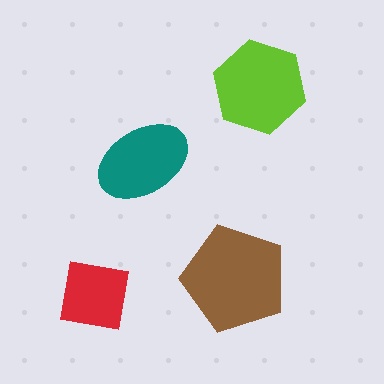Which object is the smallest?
The red square.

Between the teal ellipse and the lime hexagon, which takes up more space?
The lime hexagon.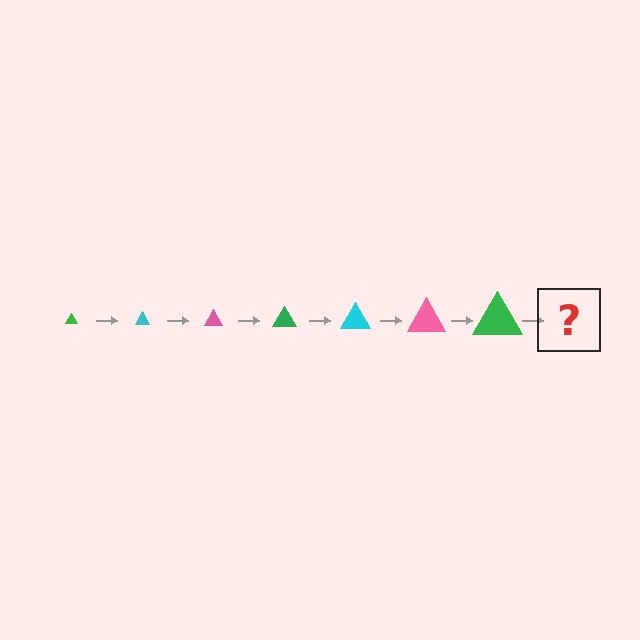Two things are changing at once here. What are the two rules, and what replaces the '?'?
The two rules are that the triangle grows larger each step and the color cycles through green, cyan, and pink. The '?' should be a cyan triangle, larger than the previous one.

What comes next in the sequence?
The next element should be a cyan triangle, larger than the previous one.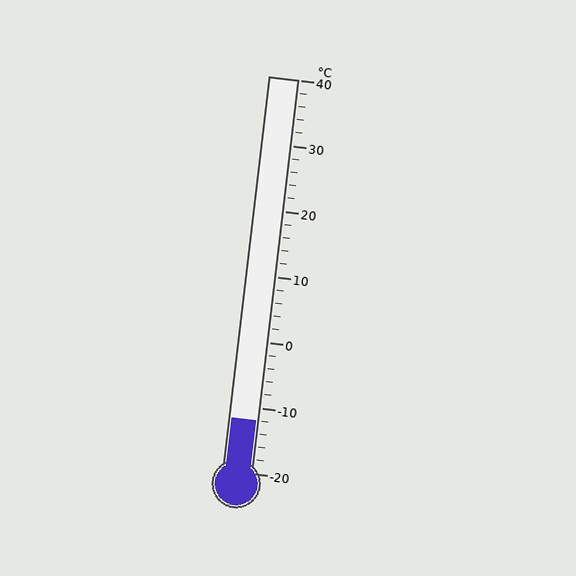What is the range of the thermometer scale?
The thermometer scale ranges from -20°C to 40°C.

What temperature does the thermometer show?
The thermometer shows approximately -12°C.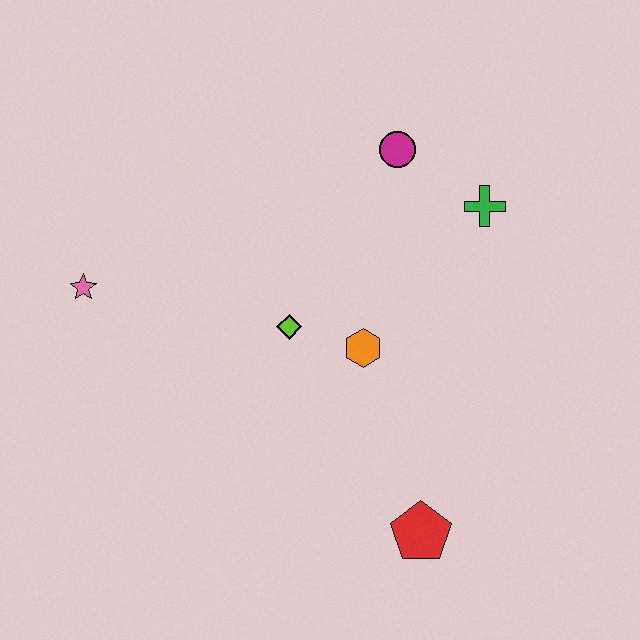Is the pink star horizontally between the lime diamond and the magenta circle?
No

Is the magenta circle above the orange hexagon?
Yes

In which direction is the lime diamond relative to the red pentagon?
The lime diamond is above the red pentagon.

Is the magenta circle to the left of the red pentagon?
Yes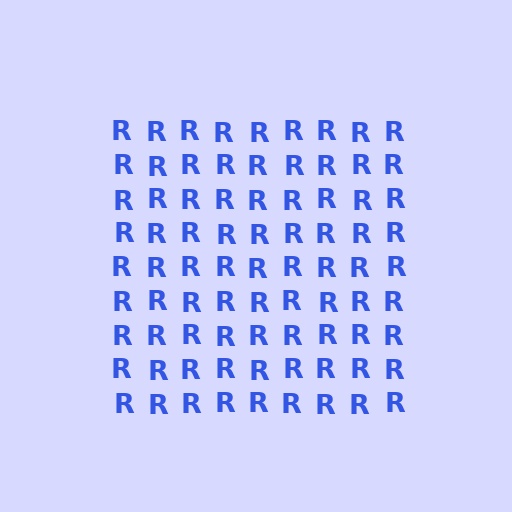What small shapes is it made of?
It is made of small letter R's.